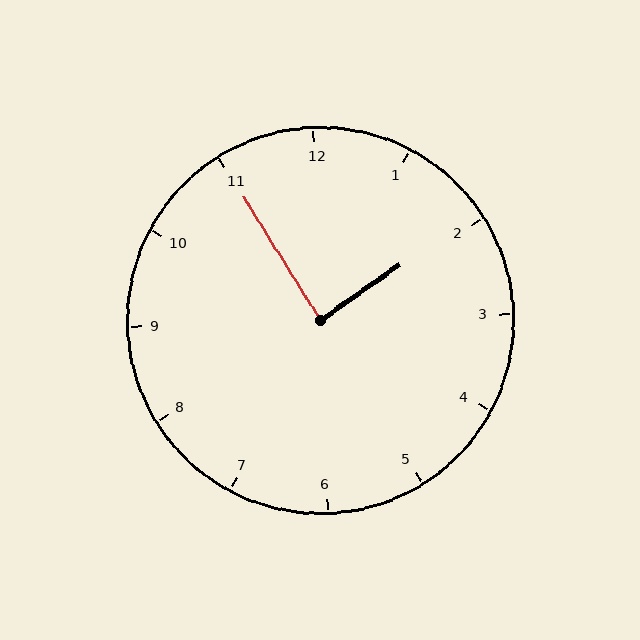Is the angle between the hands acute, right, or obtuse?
It is right.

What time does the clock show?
1:55.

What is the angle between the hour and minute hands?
Approximately 88 degrees.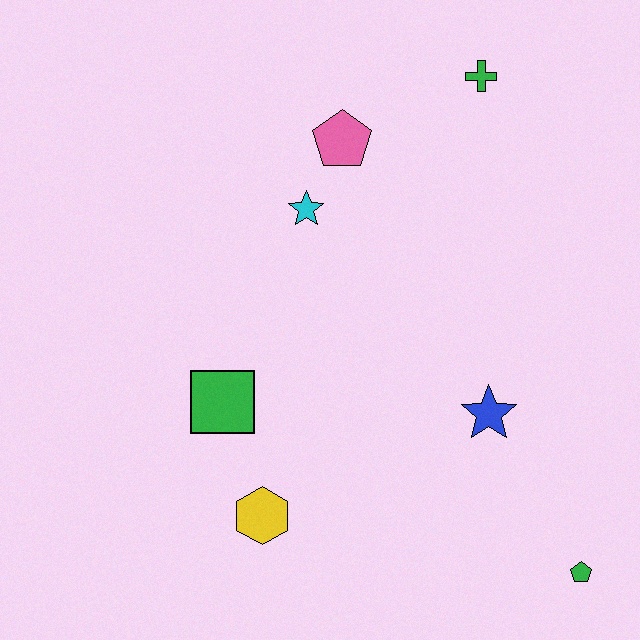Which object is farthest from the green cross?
The green pentagon is farthest from the green cross.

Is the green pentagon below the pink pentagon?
Yes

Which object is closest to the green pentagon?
The blue star is closest to the green pentagon.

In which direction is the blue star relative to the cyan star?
The blue star is below the cyan star.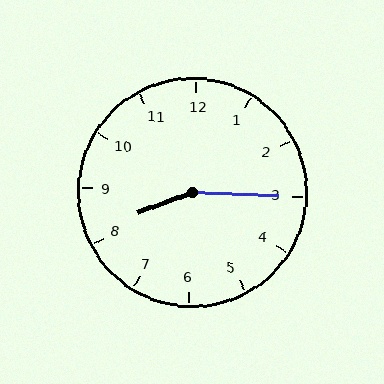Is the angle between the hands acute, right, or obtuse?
It is obtuse.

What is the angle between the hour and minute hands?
Approximately 158 degrees.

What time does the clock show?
8:15.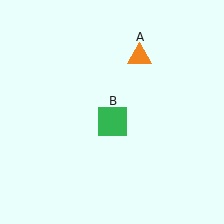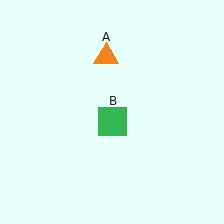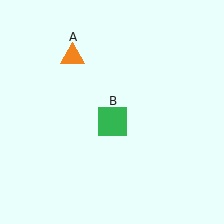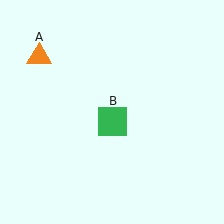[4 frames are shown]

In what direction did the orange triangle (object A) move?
The orange triangle (object A) moved left.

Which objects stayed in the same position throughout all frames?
Green square (object B) remained stationary.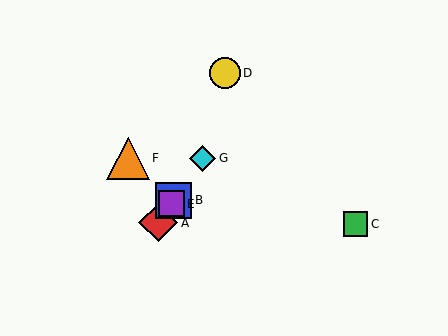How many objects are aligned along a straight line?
4 objects (A, B, E, G) are aligned along a straight line.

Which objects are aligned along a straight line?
Objects A, B, E, G are aligned along a straight line.